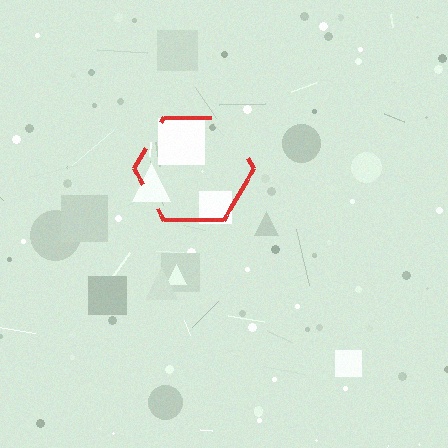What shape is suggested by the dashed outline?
The dashed outline suggests a hexagon.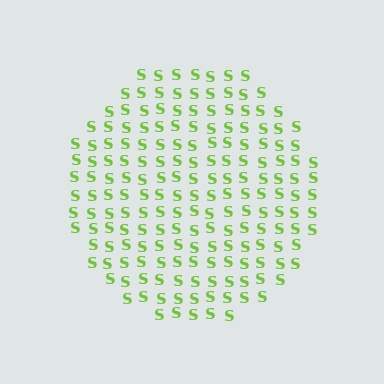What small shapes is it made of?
It is made of small letter S's.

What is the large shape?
The large shape is a circle.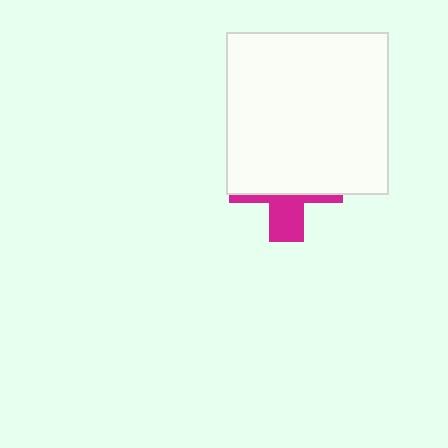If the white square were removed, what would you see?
You would see the complete magenta cross.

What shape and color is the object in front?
The object in front is a white square.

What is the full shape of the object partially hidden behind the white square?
The partially hidden object is a magenta cross.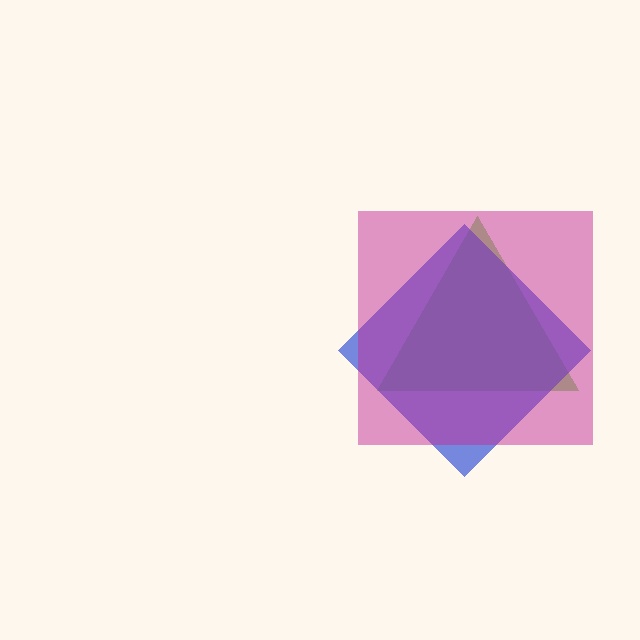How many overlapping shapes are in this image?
There are 3 overlapping shapes in the image.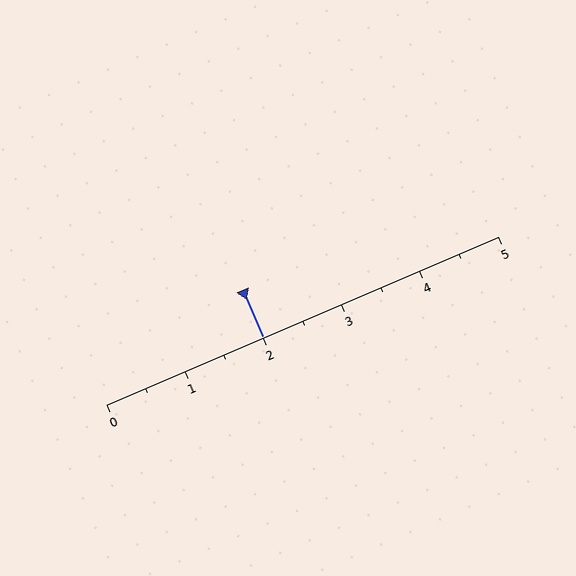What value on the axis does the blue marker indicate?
The marker indicates approximately 2.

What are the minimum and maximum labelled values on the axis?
The axis runs from 0 to 5.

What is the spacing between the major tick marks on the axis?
The major ticks are spaced 1 apart.